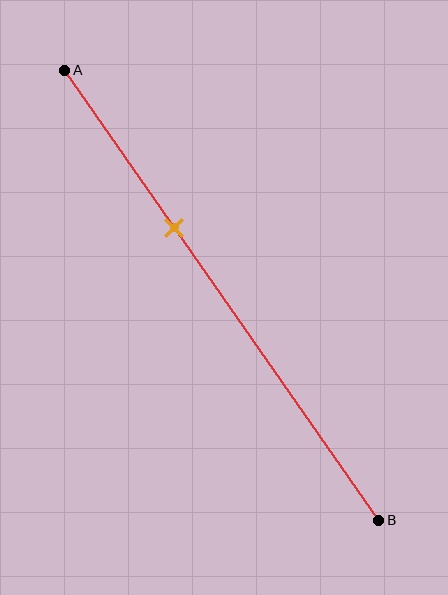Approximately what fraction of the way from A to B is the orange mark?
The orange mark is approximately 35% of the way from A to B.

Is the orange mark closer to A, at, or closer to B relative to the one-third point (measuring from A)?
The orange mark is approximately at the one-third point of segment AB.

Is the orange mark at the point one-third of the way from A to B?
Yes, the mark is approximately at the one-third point.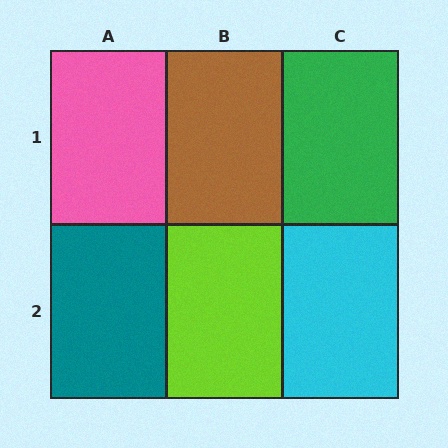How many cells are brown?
1 cell is brown.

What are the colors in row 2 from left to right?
Teal, lime, cyan.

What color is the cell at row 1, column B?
Brown.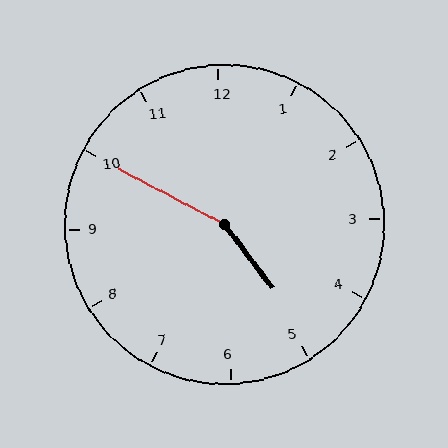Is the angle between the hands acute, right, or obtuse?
It is obtuse.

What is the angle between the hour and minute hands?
Approximately 155 degrees.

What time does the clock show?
4:50.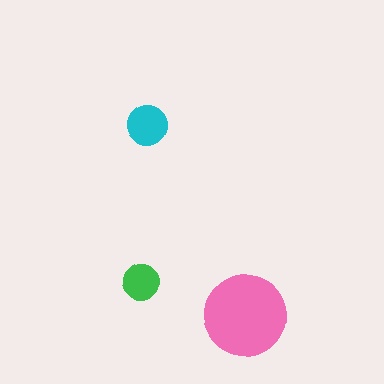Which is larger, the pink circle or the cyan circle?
The pink one.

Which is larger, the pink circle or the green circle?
The pink one.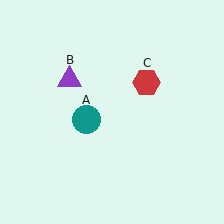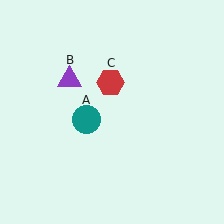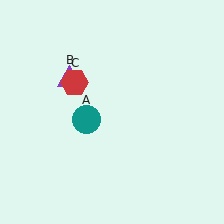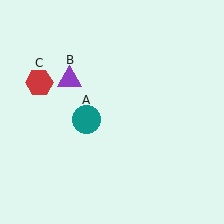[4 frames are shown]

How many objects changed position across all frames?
1 object changed position: red hexagon (object C).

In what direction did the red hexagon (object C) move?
The red hexagon (object C) moved left.